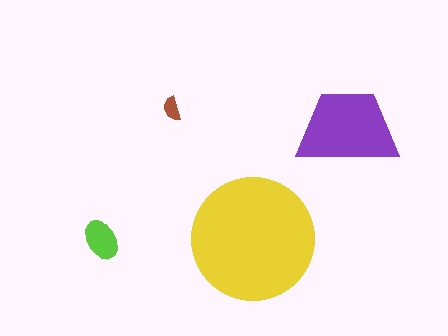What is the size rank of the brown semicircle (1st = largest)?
4th.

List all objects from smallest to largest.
The brown semicircle, the lime ellipse, the purple trapezoid, the yellow circle.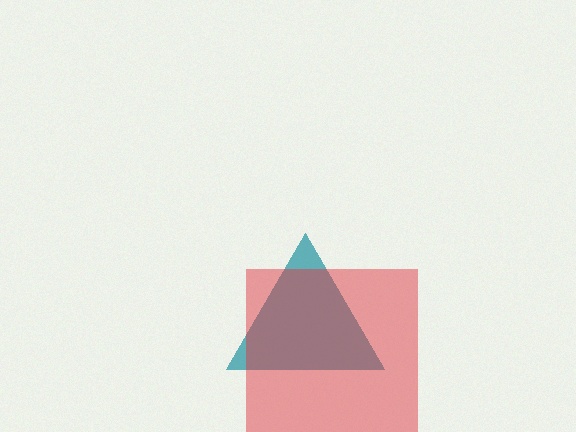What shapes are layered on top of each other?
The layered shapes are: a teal triangle, a red square.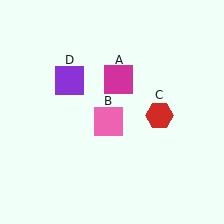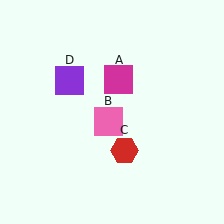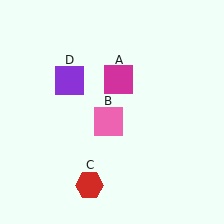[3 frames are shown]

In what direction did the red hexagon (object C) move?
The red hexagon (object C) moved down and to the left.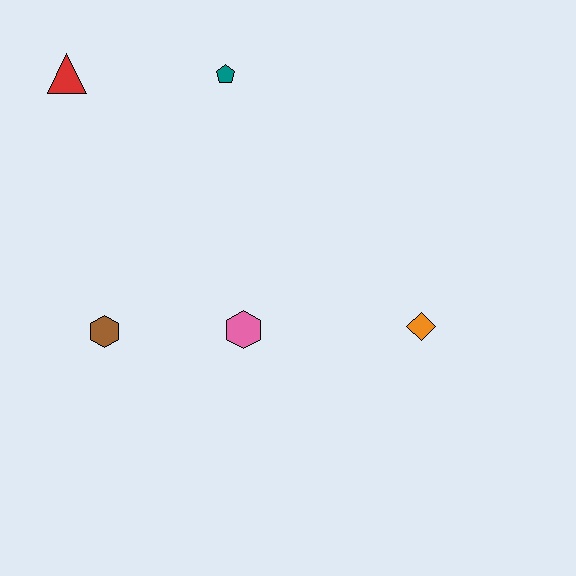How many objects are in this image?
There are 5 objects.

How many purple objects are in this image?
There are no purple objects.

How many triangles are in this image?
There is 1 triangle.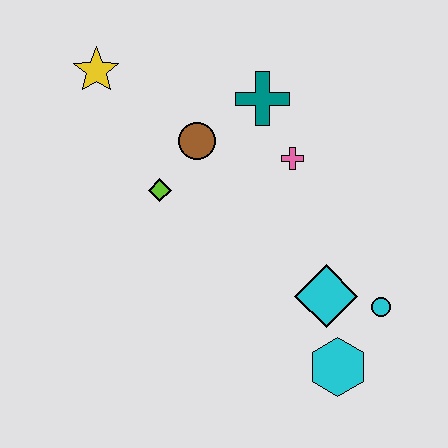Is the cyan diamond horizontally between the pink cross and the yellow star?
No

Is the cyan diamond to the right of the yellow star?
Yes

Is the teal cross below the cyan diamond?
No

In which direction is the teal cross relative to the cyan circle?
The teal cross is above the cyan circle.